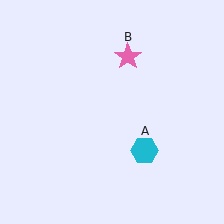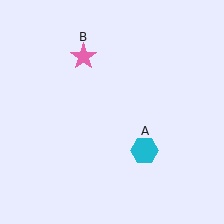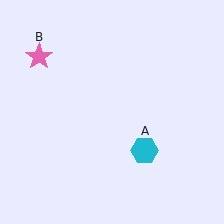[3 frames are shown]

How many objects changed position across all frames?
1 object changed position: pink star (object B).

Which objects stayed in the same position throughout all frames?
Cyan hexagon (object A) remained stationary.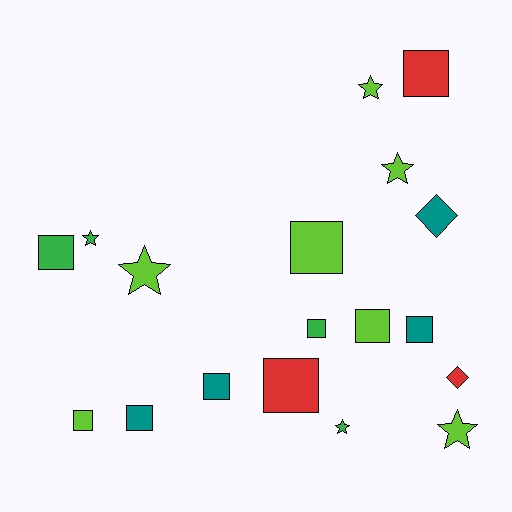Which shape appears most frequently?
Square, with 10 objects.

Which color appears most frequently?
Lime, with 7 objects.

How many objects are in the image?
There are 18 objects.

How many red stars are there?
There are no red stars.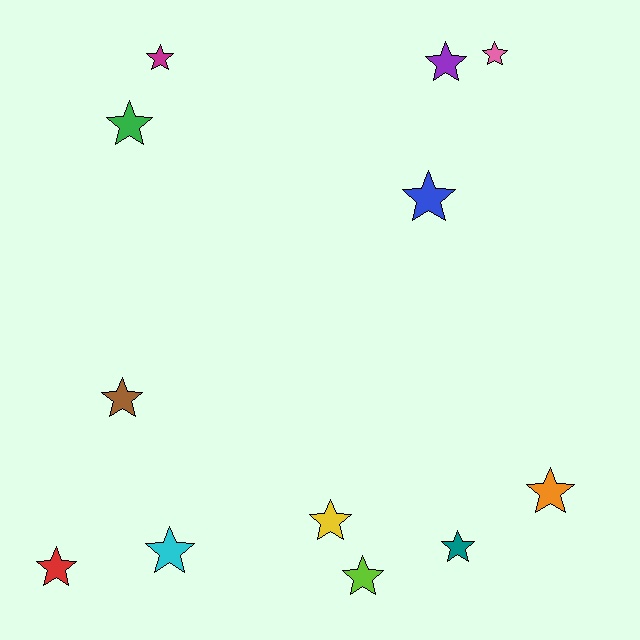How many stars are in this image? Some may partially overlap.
There are 12 stars.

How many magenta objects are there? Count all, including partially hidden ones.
There is 1 magenta object.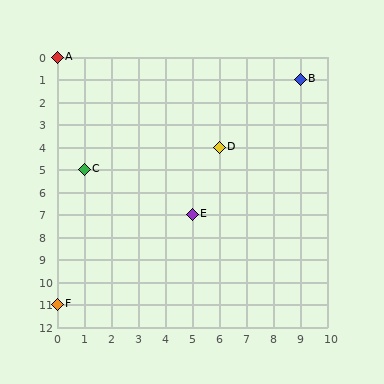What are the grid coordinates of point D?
Point D is at grid coordinates (6, 4).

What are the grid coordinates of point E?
Point E is at grid coordinates (5, 7).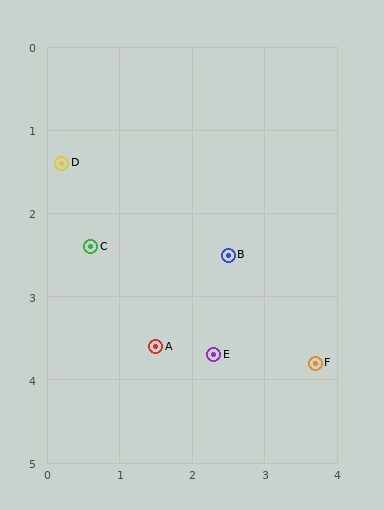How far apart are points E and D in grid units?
Points E and D are about 3.1 grid units apart.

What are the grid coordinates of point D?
Point D is at approximately (0.2, 1.4).